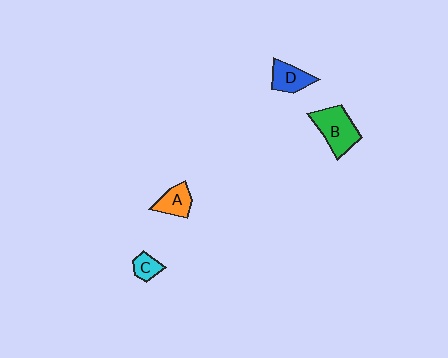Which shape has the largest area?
Shape B (green).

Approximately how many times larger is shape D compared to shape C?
Approximately 1.6 times.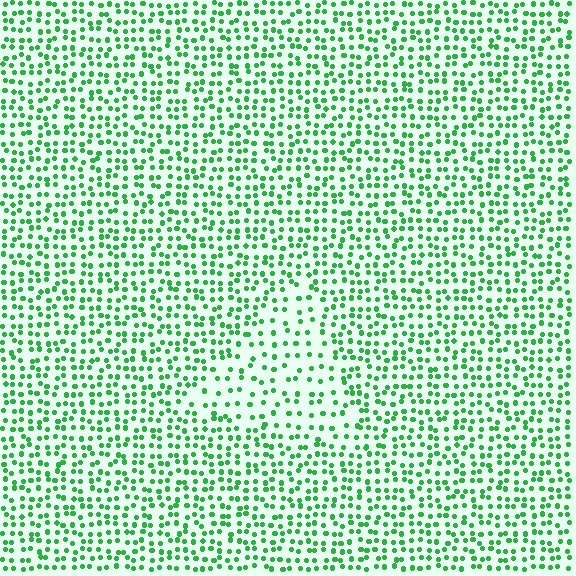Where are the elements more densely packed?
The elements are more densely packed outside the triangle boundary.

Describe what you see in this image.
The image contains small green elements arranged at two different densities. A triangle-shaped region is visible where the elements are less densely packed than the surrounding area.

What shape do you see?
I see a triangle.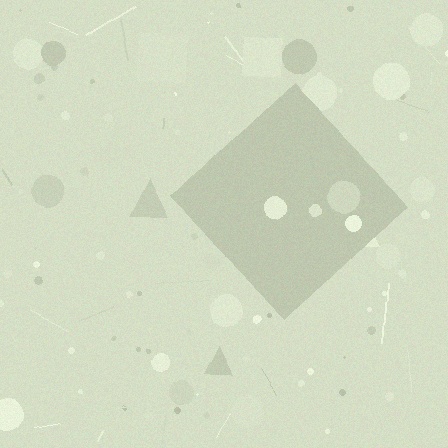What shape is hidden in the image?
A diamond is hidden in the image.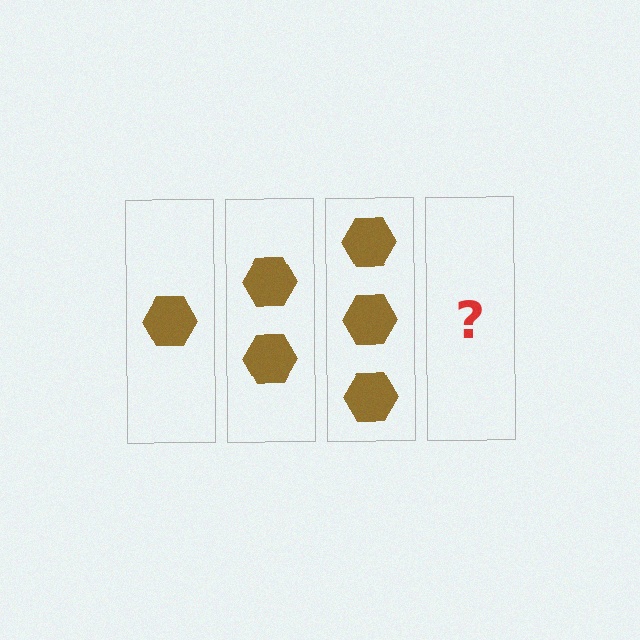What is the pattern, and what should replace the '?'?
The pattern is that each step adds one more hexagon. The '?' should be 4 hexagons.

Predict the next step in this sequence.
The next step is 4 hexagons.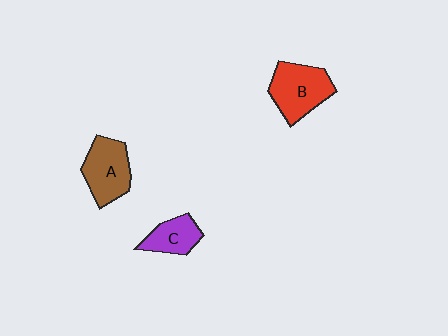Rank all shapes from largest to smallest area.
From largest to smallest: B (red), A (brown), C (purple).